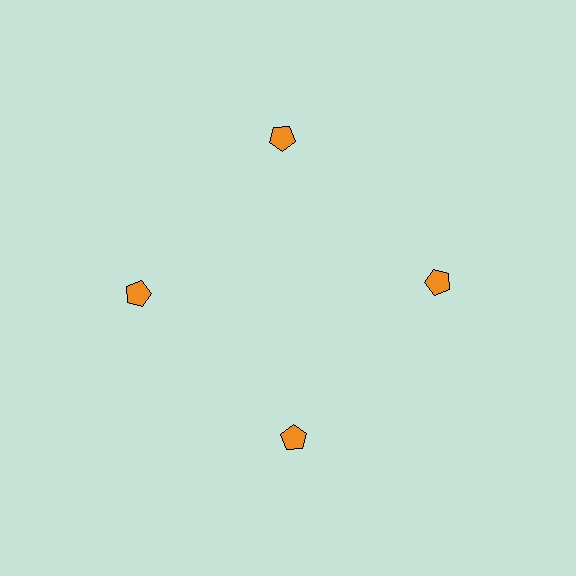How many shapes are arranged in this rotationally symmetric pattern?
There are 4 shapes, arranged in 4 groups of 1.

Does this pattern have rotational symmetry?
Yes, this pattern has 4-fold rotational symmetry. It looks the same after rotating 90 degrees around the center.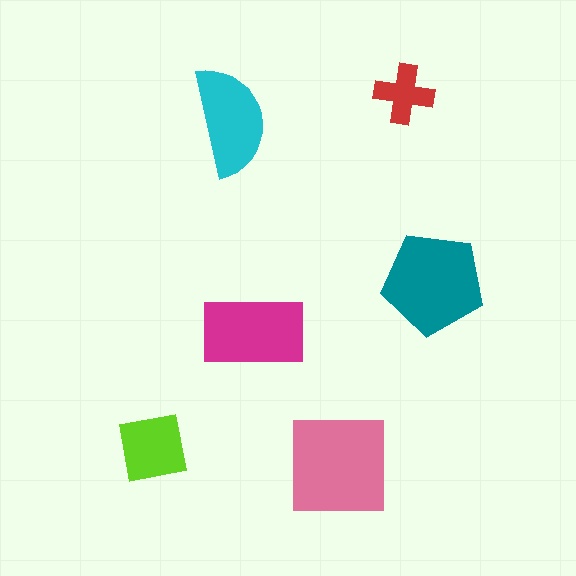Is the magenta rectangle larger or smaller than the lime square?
Larger.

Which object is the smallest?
The red cross.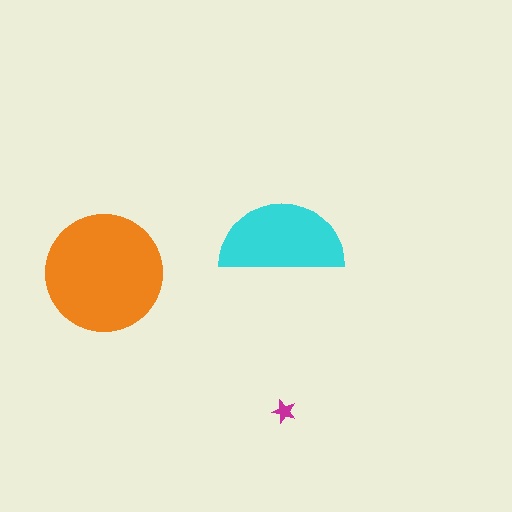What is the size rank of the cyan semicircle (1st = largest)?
2nd.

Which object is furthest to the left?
The orange circle is leftmost.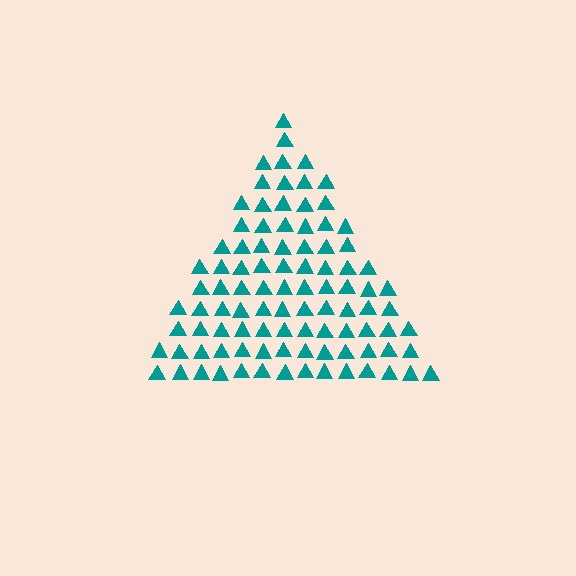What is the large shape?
The large shape is a triangle.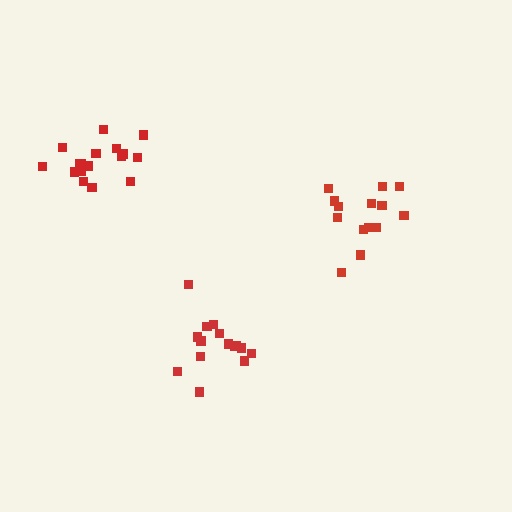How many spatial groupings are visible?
There are 3 spatial groupings.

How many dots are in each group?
Group 1: 17 dots, Group 2: 14 dots, Group 3: 15 dots (46 total).